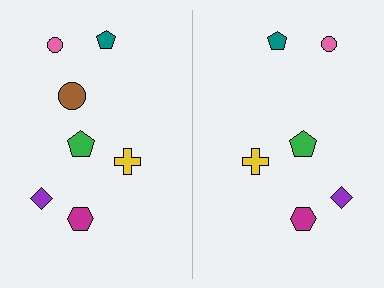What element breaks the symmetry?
A brown circle is missing from the right side.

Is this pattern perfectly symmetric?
No, the pattern is not perfectly symmetric. A brown circle is missing from the right side.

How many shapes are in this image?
There are 13 shapes in this image.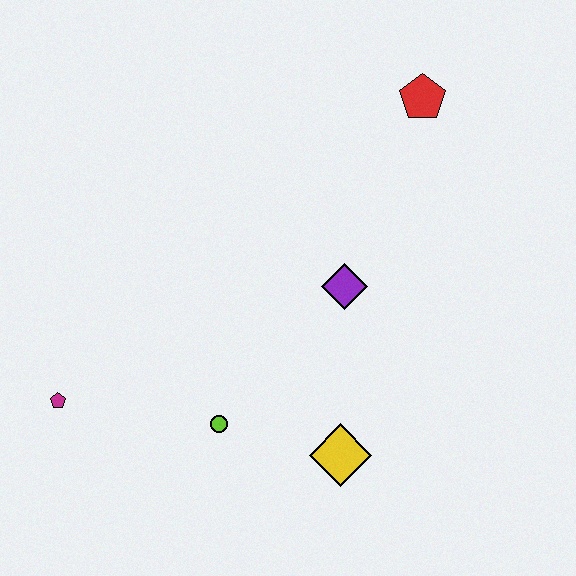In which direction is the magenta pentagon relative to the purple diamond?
The magenta pentagon is to the left of the purple diamond.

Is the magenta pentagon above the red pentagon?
No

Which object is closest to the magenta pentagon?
The lime circle is closest to the magenta pentagon.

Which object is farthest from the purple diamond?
The magenta pentagon is farthest from the purple diamond.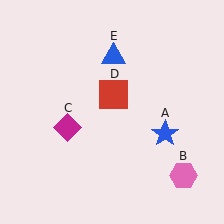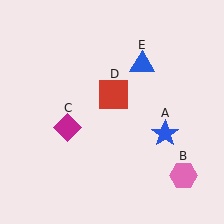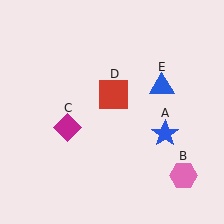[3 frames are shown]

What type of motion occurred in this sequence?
The blue triangle (object E) rotated clockwise around the center of the scene.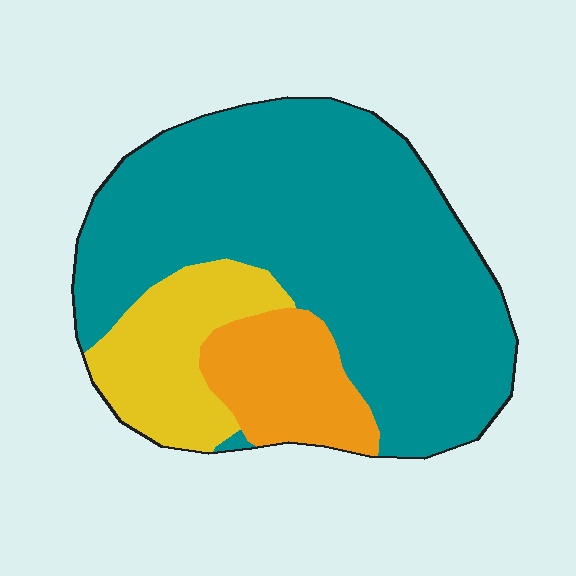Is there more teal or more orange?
Teal.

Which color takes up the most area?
Teal, at roughly 70%.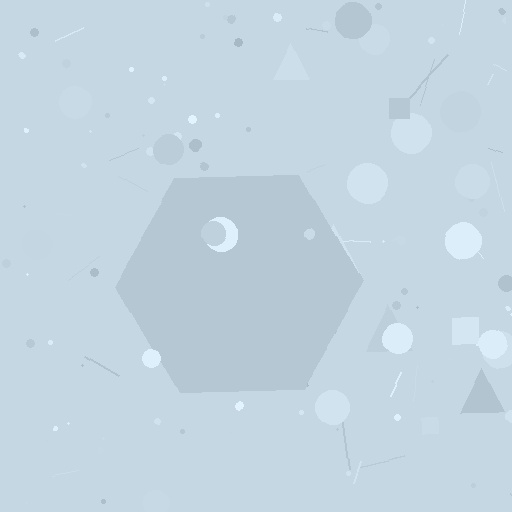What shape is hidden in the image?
A hexagon is hidden in the image.